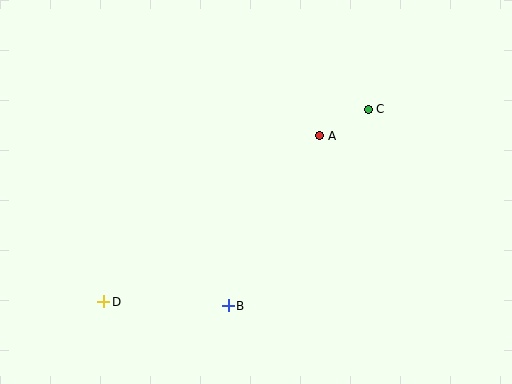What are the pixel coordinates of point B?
Point B is at (228, 306).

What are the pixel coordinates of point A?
Point A is at (320, 136).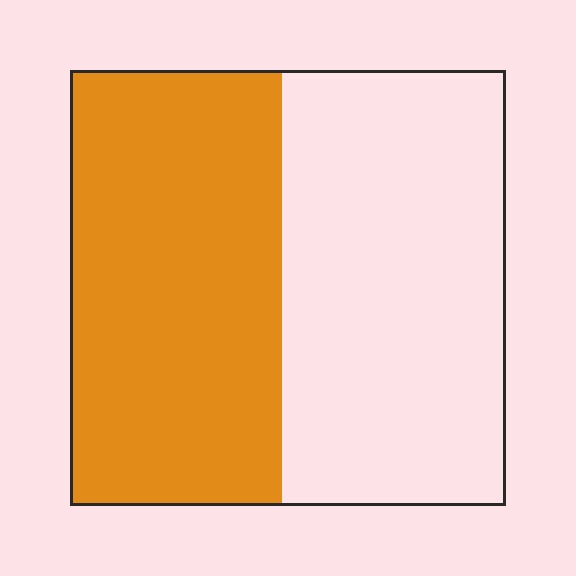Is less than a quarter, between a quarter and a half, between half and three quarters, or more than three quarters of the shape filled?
Between a quarter and a half.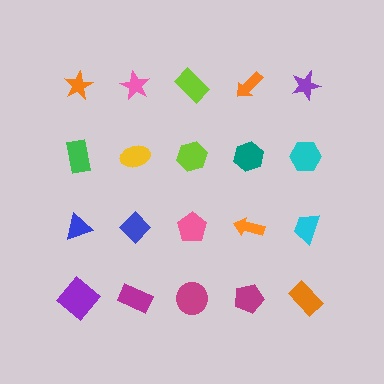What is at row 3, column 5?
A cyan trapezoid.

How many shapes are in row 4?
5 shapes.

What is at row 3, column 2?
A blue diamond.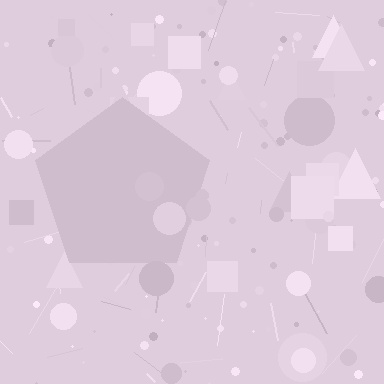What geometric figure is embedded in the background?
A pentagon is embedded in the background.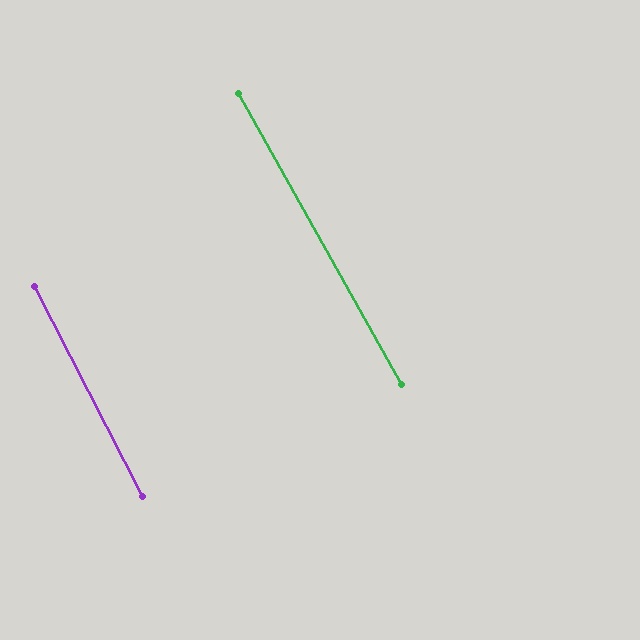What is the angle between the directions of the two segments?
Approximately 2 degrees.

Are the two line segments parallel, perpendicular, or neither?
Parallel — their directions differ by only 2.0°.